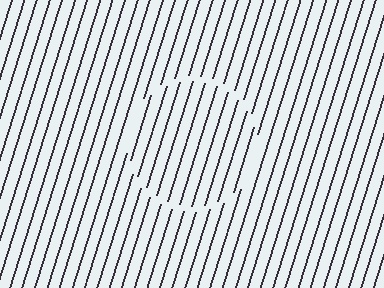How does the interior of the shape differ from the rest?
The interior of the shape contains the same grating, shifted by half a period — the contour is defined by the phase discontinuity where line-ends from the inner and outer gratings abut.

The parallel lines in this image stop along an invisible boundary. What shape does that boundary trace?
An illusory circle. The interior of the shape contains the same grating, shifted by half a period — the contour is defined by the phase discontinuity where line-ends from the inner and outer gratings abut.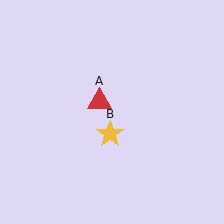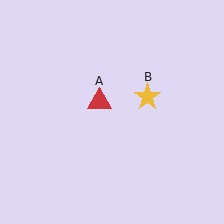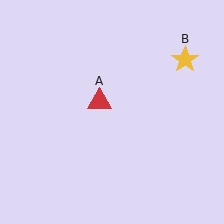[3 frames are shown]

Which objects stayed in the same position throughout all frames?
Red triangle (object A) remained stationary.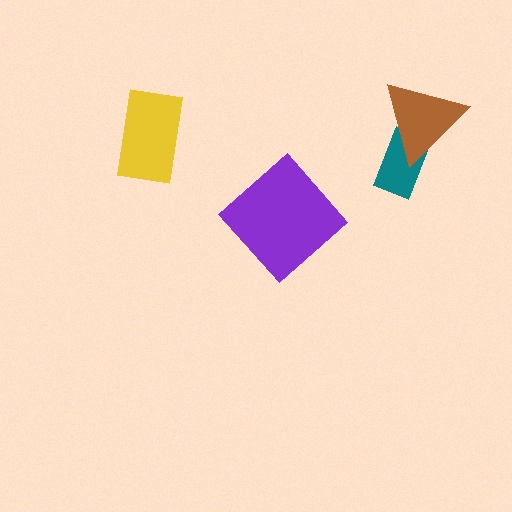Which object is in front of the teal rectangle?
The brown triangle is in front of the teal rectangle.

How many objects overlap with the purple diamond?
0 objects overlap with the purple diamond.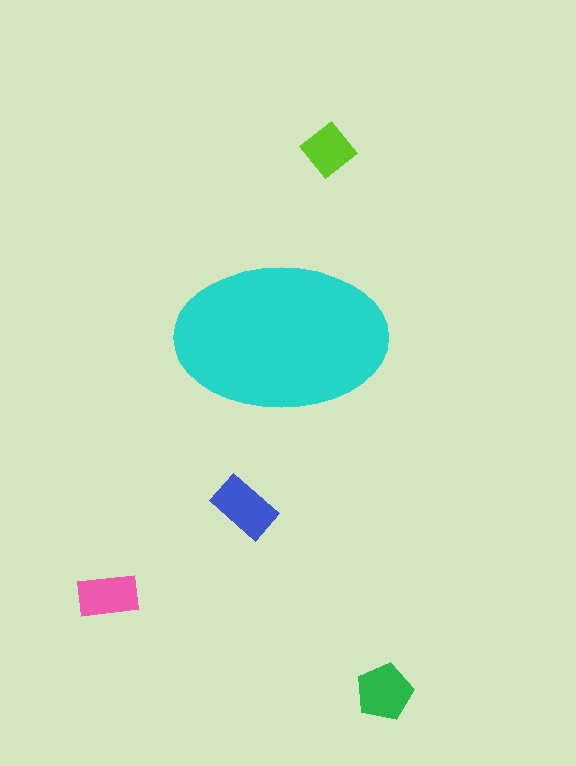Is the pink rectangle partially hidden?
No, the pink rectangle is fully visible.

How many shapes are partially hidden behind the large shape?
0 shapes are partially hidden.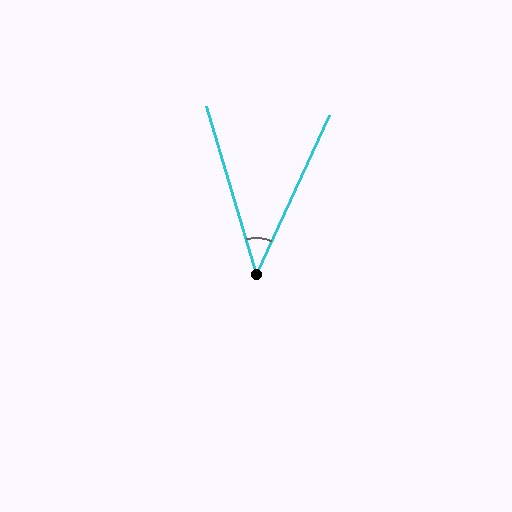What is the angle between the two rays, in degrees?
Approximately 41 degrees.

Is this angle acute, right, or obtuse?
It is acute.